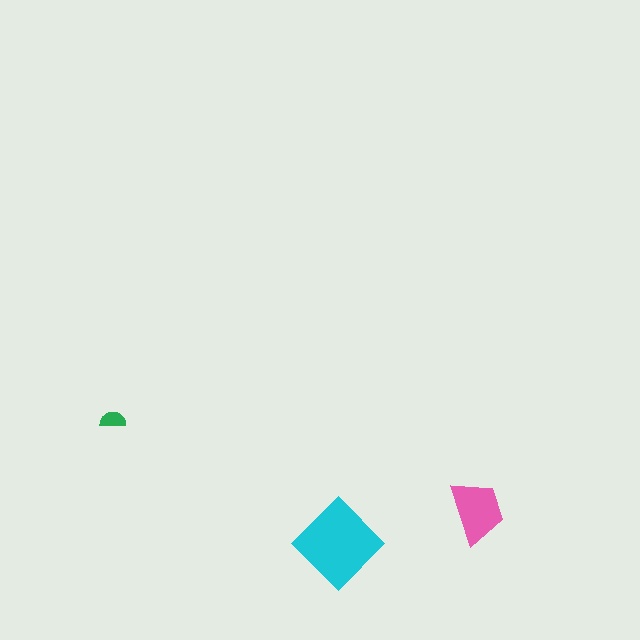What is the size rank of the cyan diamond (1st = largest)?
1st.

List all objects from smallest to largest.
The green semicircle, the pink trapezoid, the cyan diamond.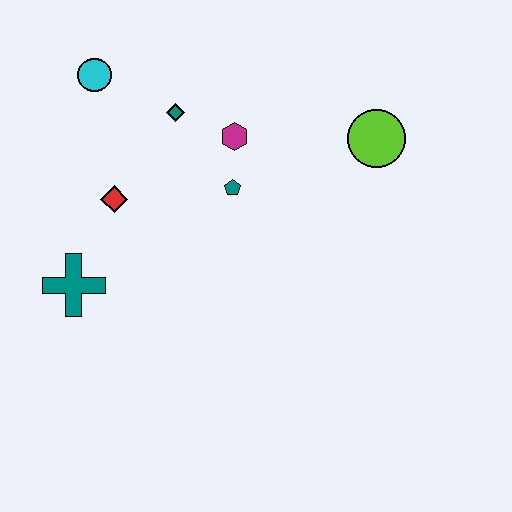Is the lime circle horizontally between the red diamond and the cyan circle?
No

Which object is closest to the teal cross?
The red diamond is closest to the teal cross.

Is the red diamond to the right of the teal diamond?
No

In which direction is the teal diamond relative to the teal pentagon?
The teal diamond is above the teal pentagon.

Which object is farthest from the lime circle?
The teal cross is farthest from the lime circle.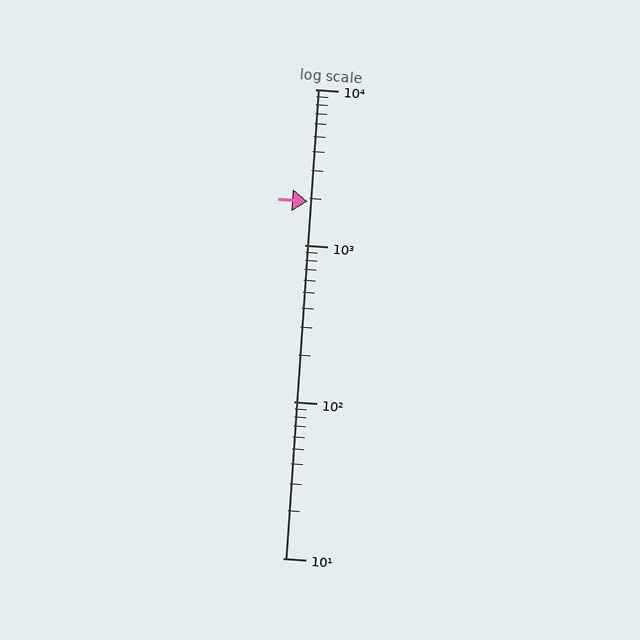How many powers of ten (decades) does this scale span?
The scale spans 3 decades, from 10 to 10000.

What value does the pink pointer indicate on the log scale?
The pointer indicates approximately 1900.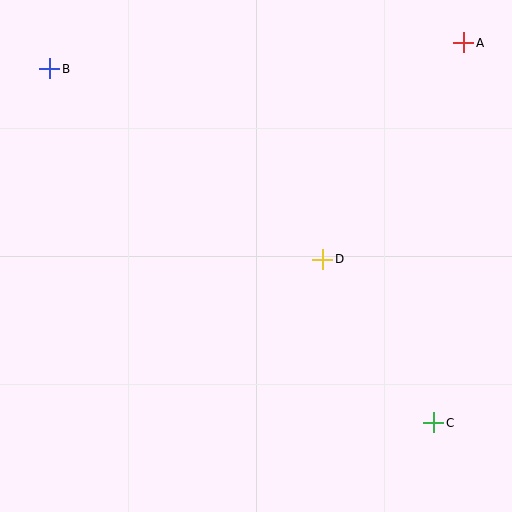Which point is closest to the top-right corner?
Point A is closest to the top-right corner.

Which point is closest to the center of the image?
Point D at (323, 259) is closest to the center.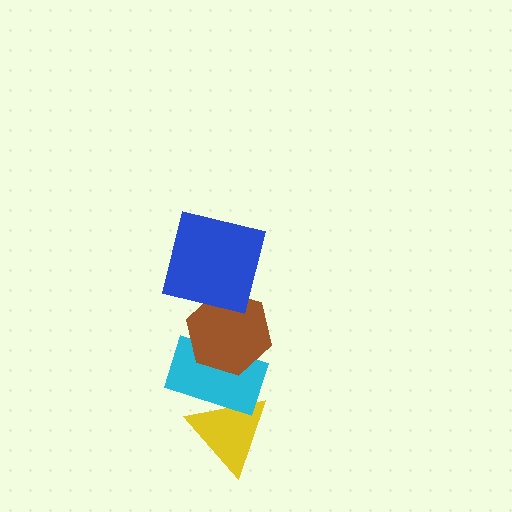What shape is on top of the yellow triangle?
The cyan rectangle is on top of the yellow triangle.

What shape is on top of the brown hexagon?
The blue square is on top of the brown hexagon.